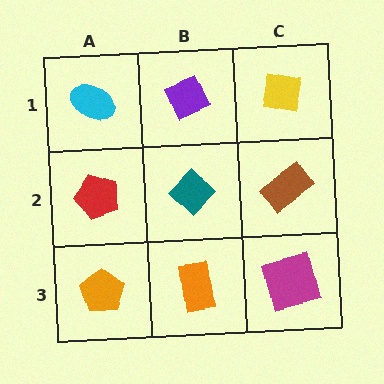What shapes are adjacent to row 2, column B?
A purple diamond (row 1, column B), an orange rectangle (row 3, column B), a red pentagon (row 2, column A), a brown rectangle (row 2, column C).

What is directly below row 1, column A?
A red pentagon.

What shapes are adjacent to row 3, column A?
A red pentagon (row 2, column A), an orange rectangle (row 3, column B).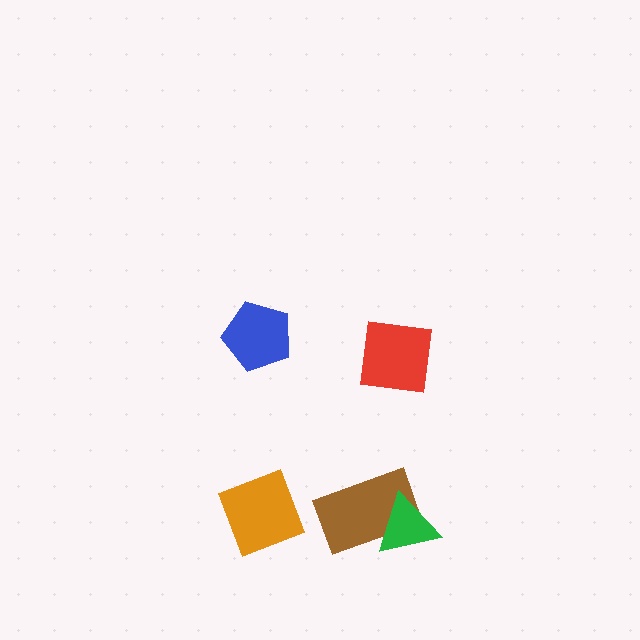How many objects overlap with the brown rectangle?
1 object overlaps with the brown rectangle.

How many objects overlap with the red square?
0 objects overlap with the red square.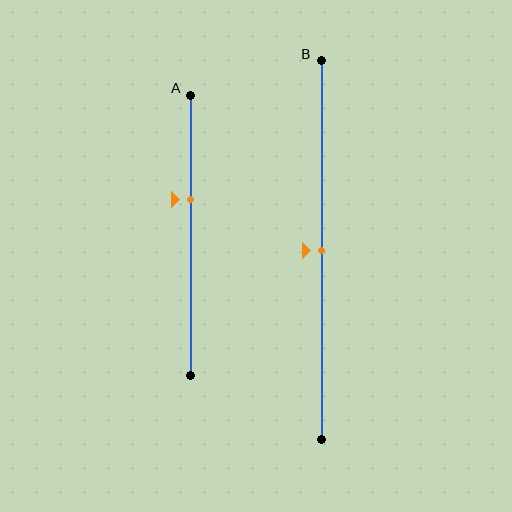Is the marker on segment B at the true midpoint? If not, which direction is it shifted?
Yes, the marker on segment B is at the true midpoint.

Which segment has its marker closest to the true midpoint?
Segment B has its marker closest to the true midpoint.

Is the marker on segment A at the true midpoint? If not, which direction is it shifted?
No, the marker on segment A is shifted upward by about 13% of the segment length.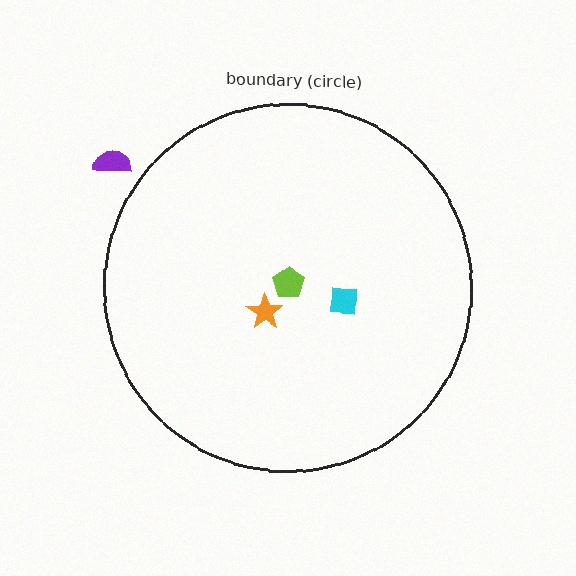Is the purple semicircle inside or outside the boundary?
Outside.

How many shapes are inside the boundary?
3 inside, 1 outside.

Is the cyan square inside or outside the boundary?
Inside.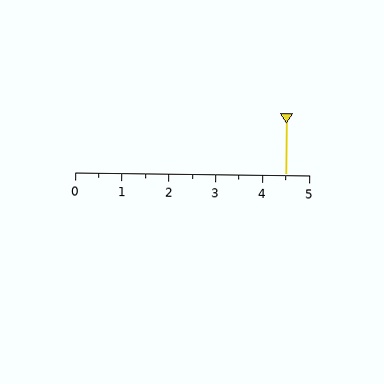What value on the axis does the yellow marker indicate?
The marker indicates approximately 4.5.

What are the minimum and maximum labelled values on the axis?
The axis runs from 0 to 5.